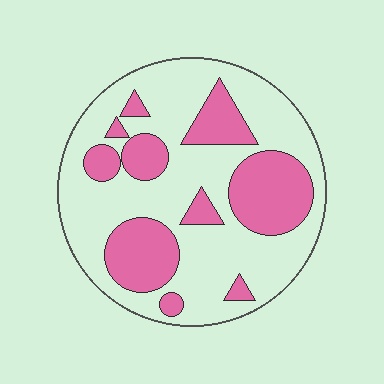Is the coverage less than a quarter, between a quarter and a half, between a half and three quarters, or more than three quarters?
Between a quarter and a half.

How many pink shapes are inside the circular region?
10.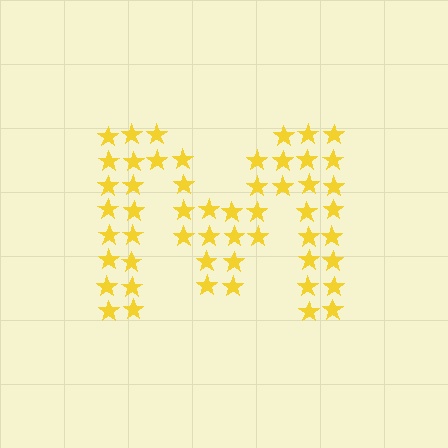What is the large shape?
The large shape is the letter M.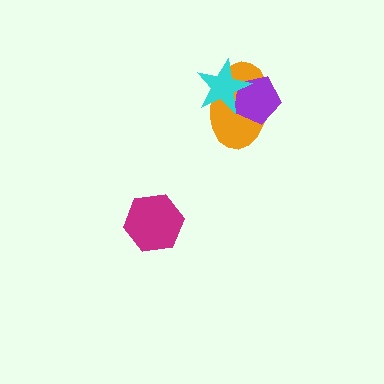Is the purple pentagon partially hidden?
Yes, it is partially covered by another shape.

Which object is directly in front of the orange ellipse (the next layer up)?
The purple pentagon is directly in front of the orange ellipse.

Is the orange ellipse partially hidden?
Yes, it is partially covered by another shape.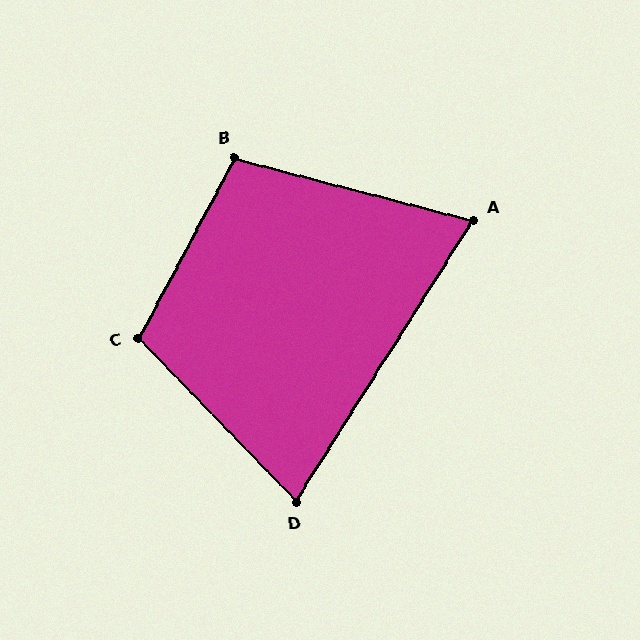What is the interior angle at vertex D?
Approximately 76 degrees (acute).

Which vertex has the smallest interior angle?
A, at approximately 72 degrees.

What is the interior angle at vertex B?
Approximately 104 degrees (obtuse).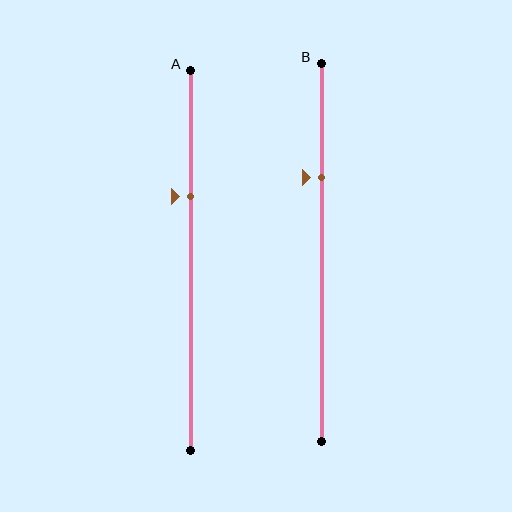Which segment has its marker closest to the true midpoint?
Segment A has its marker closest to the true midpoint.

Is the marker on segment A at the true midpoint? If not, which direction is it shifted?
No, the marker on segment A is shifted upward by about 17% of the segment length.